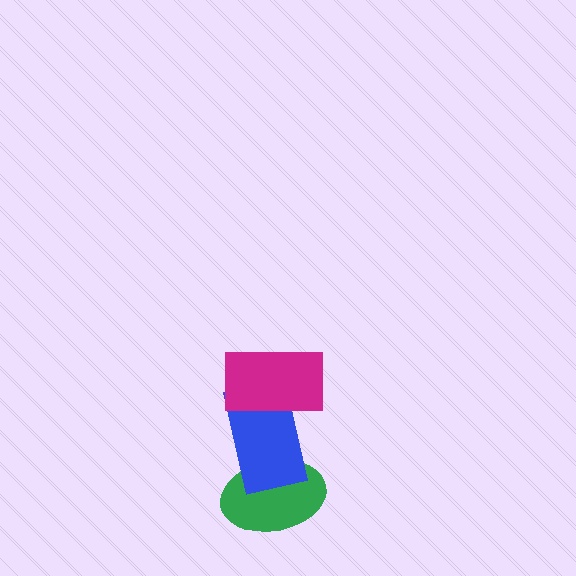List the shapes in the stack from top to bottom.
From top to bottom: the magenta rectangle, the blue rectangle, the green ellipse.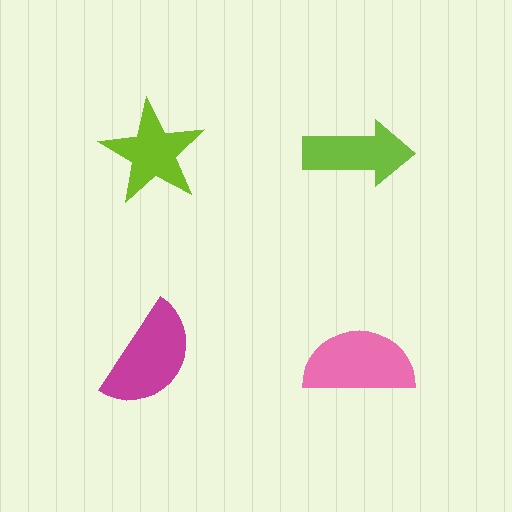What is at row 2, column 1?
A magenta semicircle.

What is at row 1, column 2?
A lime arrow.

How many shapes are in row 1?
2 shapes.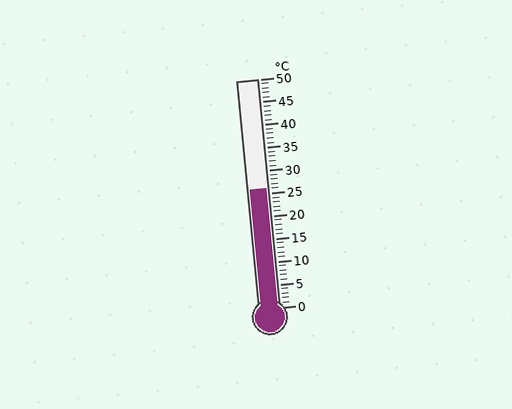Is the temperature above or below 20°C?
The temperature is above 20°C.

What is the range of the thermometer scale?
The thermometer scale ranges from 0°C to 50°C.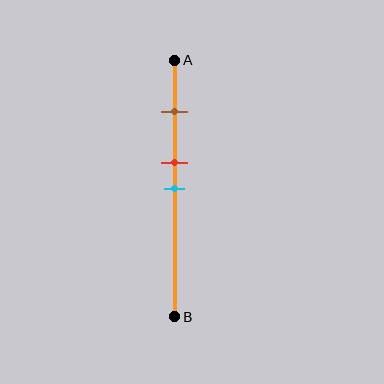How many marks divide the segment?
There are 3 marks dividing the segment.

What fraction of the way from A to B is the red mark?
The red mark is approximately 40% (0.4) of the way from A to B.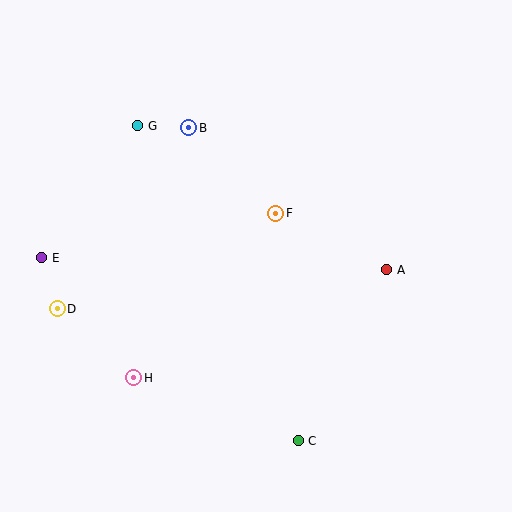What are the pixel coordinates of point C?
Point C is at (298, 441).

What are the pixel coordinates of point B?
Point B is at (189, 128).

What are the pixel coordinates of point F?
Point F is at (276, 213).